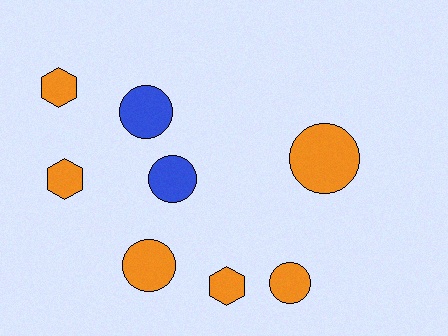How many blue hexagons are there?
There are no blue hexagons.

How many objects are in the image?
There are 8 objects.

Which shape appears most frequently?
Circle, with 5 objects.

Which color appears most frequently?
Orange, with 6 objects.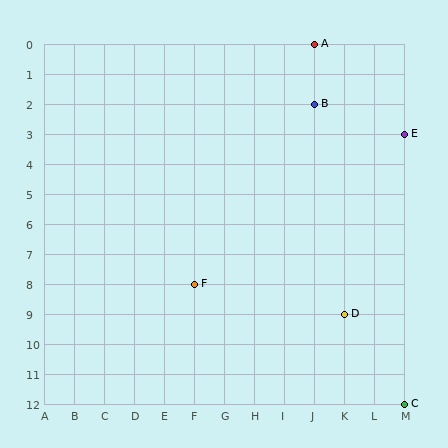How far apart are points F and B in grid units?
Points F and B are 4 columns and 6 rows apart (about 7.2 grid units diagonally).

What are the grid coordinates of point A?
Point A is at grid coordinates (J, 0).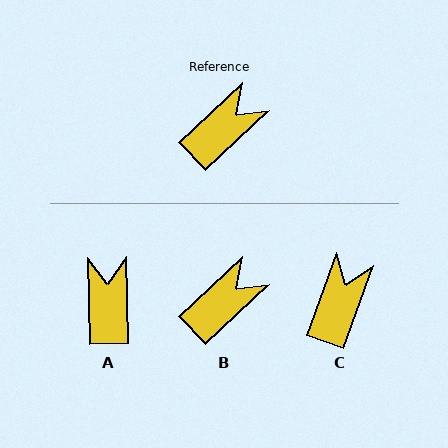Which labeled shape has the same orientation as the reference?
B.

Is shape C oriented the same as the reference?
No, it is off by about 27 degrees.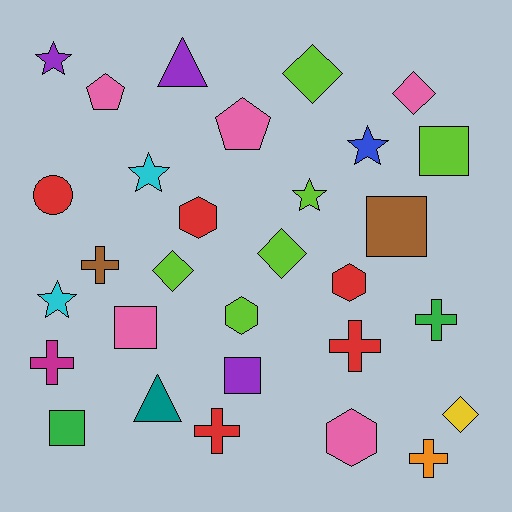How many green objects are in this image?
There are 2 green objects.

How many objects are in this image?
There are 30 objects.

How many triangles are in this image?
There are 2 triangles.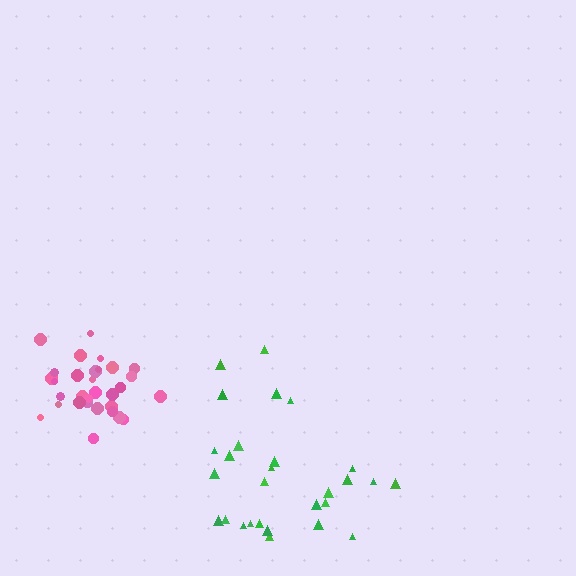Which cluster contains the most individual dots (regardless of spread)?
Pink (31).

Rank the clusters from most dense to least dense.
pink, green.